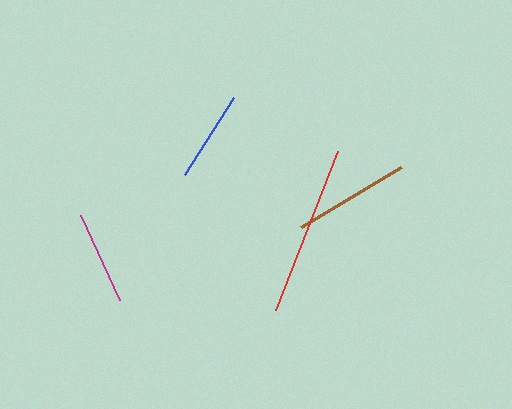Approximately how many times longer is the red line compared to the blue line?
The red line is approximately 1.9 times the length of the blue line.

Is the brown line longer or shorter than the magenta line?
The brown line is longer than the magenta line.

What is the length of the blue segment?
The blue segment is approximately 91 pixels long.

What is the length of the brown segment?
The brown segment is approximately 117 pixels long.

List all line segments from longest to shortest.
From longest to shortest: red, brown, magenta, blue.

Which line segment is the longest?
The red line is the longest at approximately 170 pixels.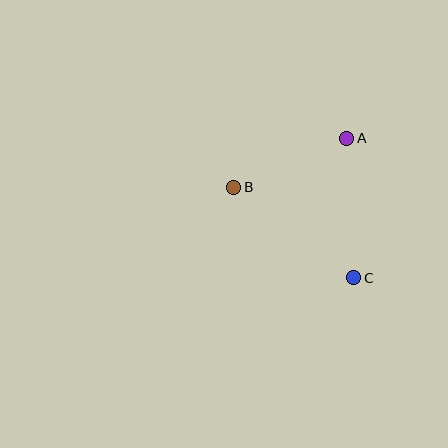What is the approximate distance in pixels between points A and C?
The distance between A and C is approximately 140 pixels.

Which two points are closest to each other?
Points A and B are closest to each other.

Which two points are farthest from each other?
Points B and C are farthest from each other.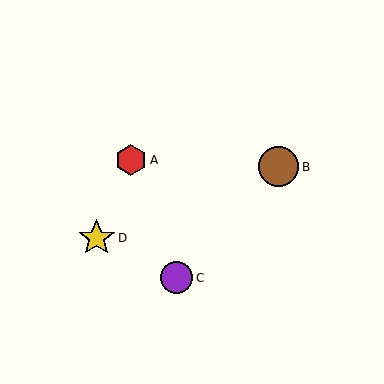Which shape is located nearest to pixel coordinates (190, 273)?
The purple circle (labeled C) at (177, 278) is nearest to that location.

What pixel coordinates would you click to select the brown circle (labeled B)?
Click at (279, 167) to select the brown circle B.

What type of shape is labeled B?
Shape B is a brown circle.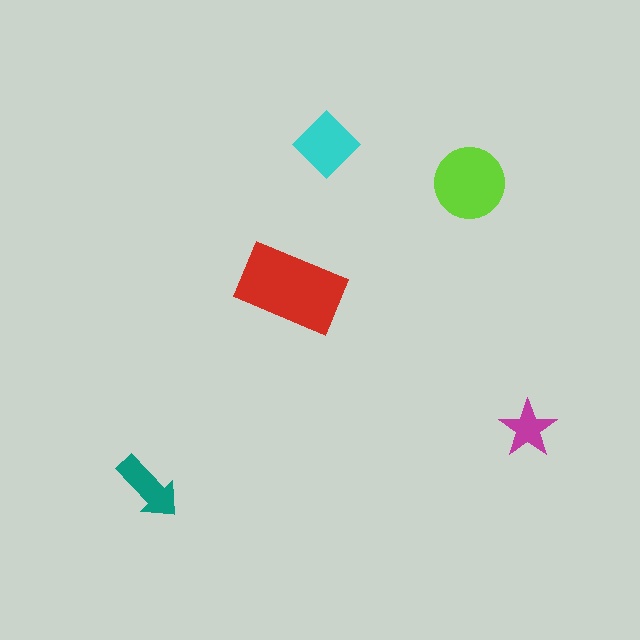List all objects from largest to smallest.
The red rectangle, the lime circle, the cyan diamond, the teal arrow, the magenta star.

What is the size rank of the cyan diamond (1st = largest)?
3rd.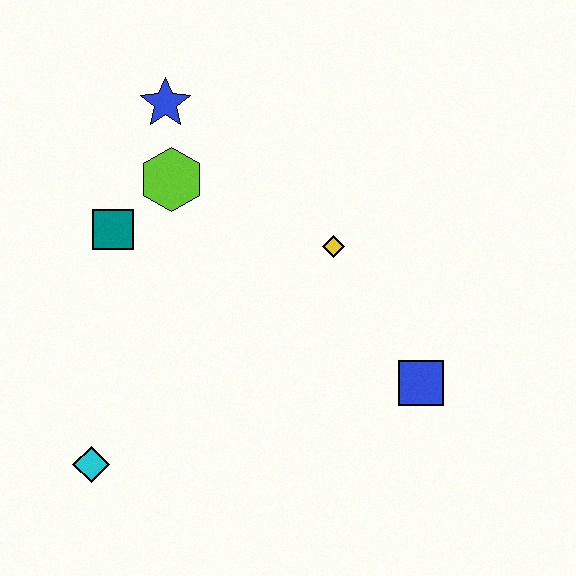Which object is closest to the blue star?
The lime hexagon is closest to the blue star.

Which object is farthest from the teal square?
The blue square is farthest from the teal square.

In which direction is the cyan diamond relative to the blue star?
The cyan diamond is below the blue star.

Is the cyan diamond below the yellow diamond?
Yes